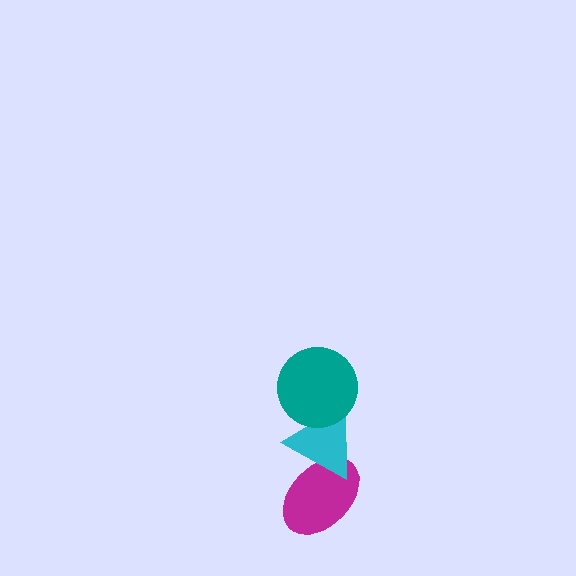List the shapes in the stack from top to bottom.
From top to bottom: the teal circle, the cyan triangle, the magenta ellipse.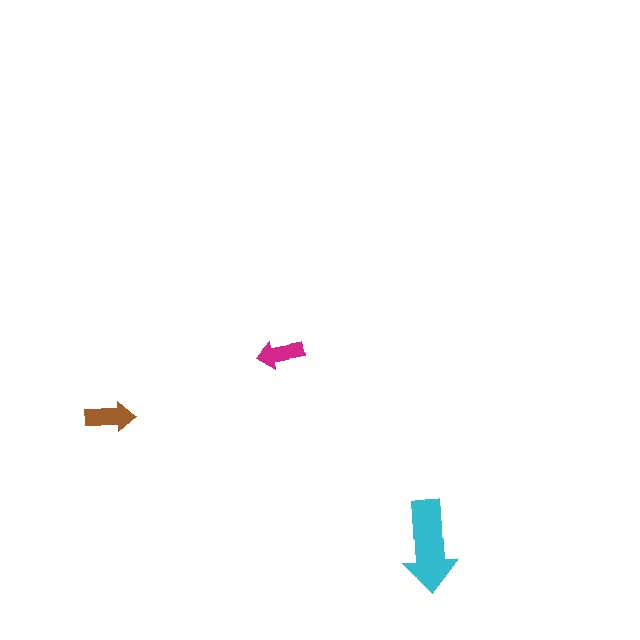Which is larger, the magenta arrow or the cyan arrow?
The cyan one.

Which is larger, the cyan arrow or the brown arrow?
The cyan one.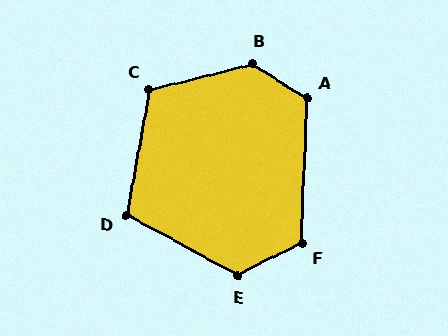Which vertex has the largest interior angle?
B, at approximately 133 degrees.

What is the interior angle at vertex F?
Approximately 118 degrees (obtuse).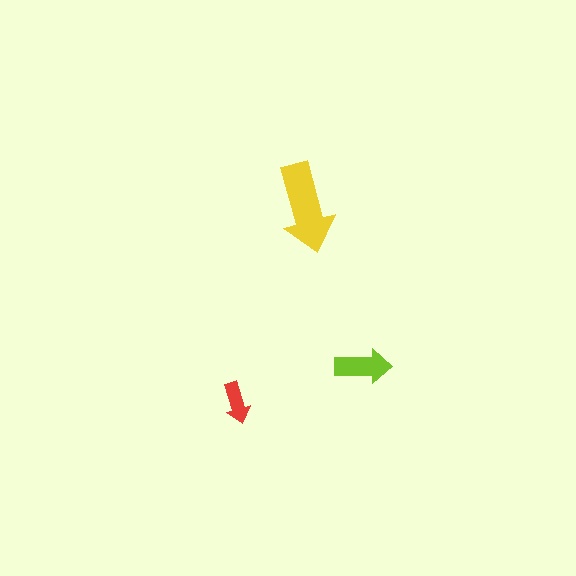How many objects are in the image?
There are 3 objects in the image.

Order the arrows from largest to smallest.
the yellow one, the lime one, the red one.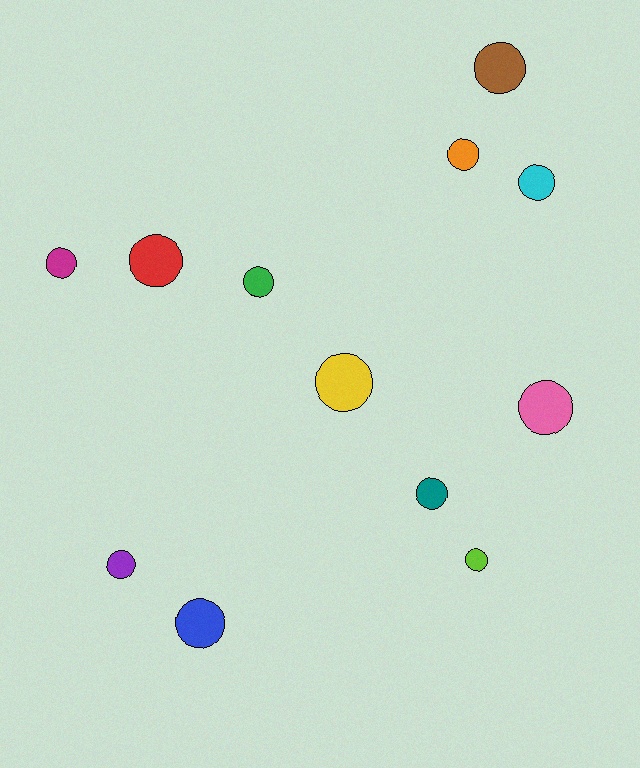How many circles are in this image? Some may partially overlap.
There are 12 circles.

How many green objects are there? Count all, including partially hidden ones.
There is 1 green object.